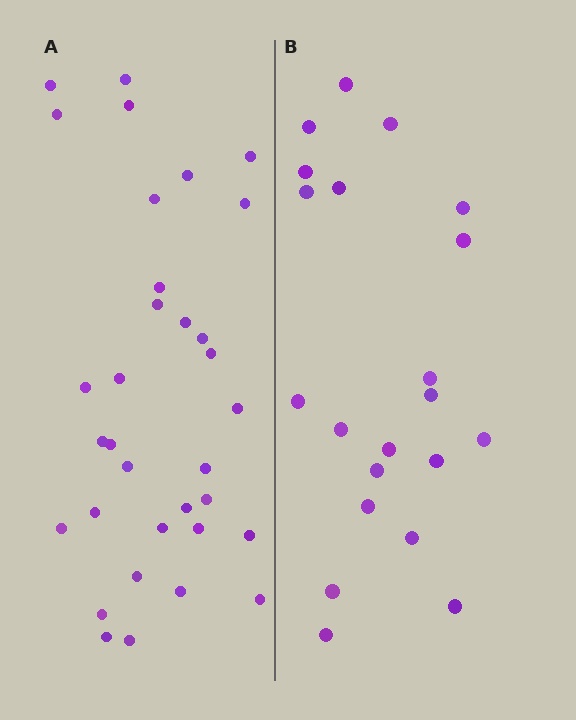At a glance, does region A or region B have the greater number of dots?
Region A (the left region) has more dots.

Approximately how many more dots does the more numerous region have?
Region A has roughly 12 or so more dots than region B.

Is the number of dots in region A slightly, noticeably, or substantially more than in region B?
Region A has substantially more. The ratio is roughly 1.6 to 1.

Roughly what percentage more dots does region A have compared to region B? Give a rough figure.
About 55% more.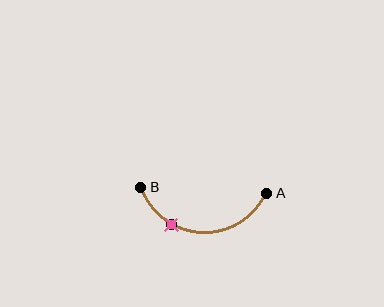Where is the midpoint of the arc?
The arc midpoint is the point on the curve farthest from the straight line joining A and B. It sits below that line.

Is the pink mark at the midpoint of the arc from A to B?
No. The pink mark lies on the arc but is closer to endpoint B. The arc midpoint would be at the point on the curve equidistant along the arc from both A and B.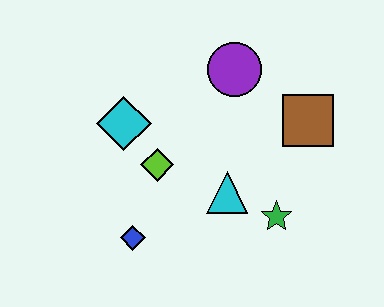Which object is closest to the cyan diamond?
The lime diamond is closest to the cyan diamond.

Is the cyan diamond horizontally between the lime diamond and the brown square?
No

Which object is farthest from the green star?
The cyan diamond is farthest from the green star.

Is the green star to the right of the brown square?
No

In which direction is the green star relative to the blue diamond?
The green star is to the right of the blue diamond.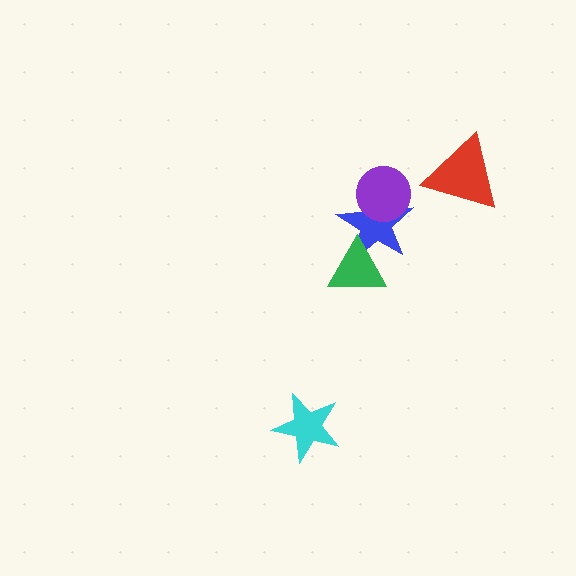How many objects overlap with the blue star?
2 objects overlap with the blue star.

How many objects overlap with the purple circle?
1 object overlaps with the purple circle.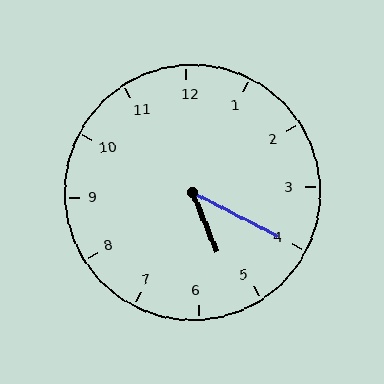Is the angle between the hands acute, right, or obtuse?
It is acute.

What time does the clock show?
5:20.